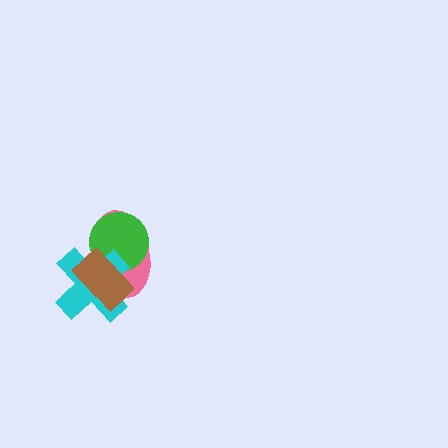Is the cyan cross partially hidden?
Yes, it is partially covered by another shape.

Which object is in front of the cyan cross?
The brown rectangle is in front of the cyan cross.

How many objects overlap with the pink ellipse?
3 objects overlap with the pink ellipse.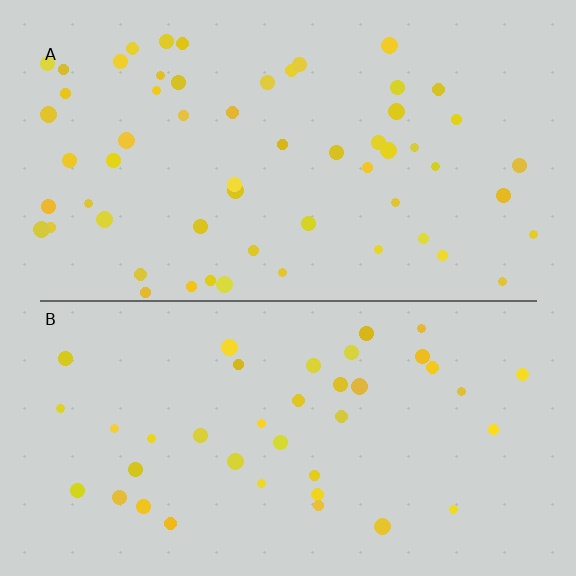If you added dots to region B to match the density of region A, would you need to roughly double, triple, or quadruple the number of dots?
Approximately double.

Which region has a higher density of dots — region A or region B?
A (the top).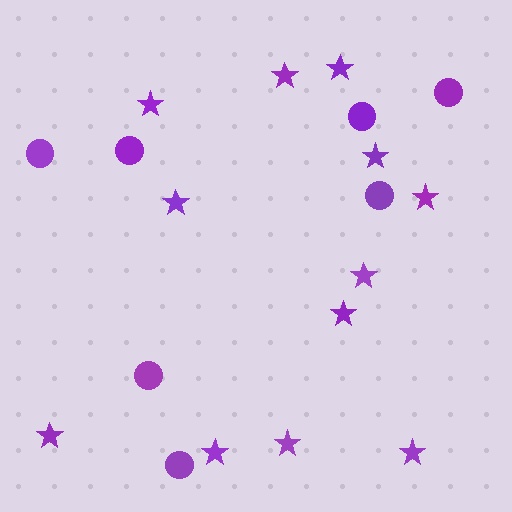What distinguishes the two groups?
There are 2 groups: one group of circles (7) and one group of stars (12).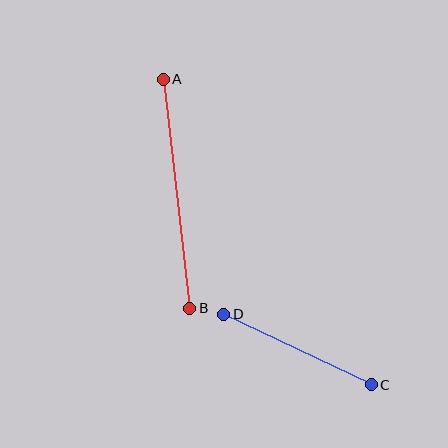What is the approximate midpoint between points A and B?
The midpoint is at approximately (177, 194) pixels.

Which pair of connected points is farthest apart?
Points A and B are farthest apart.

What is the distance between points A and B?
The distance is approximately 230 pixels.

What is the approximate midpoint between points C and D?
The midpoint is at approximately (297, 350) pixels.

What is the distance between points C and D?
The distance is approximately 163 pixels.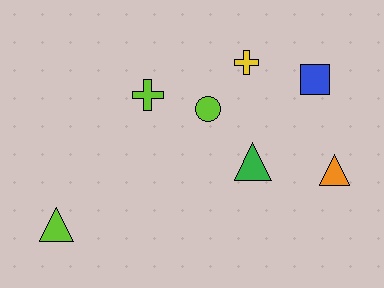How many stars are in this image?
There are no stars.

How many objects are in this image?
There are 7 objects.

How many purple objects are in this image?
There are no purple objects.